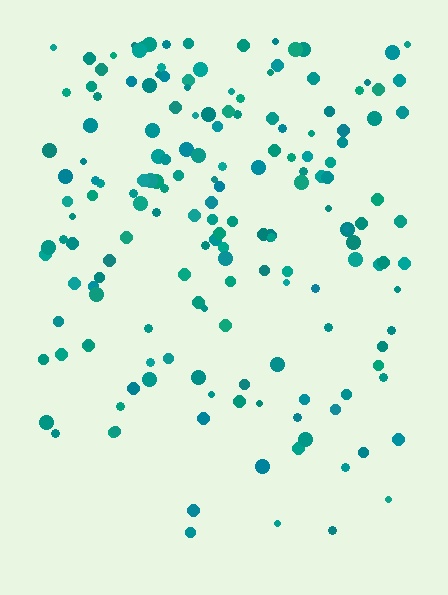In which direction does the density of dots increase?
From bottom to top, with the top side densest.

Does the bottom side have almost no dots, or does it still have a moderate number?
Still a moderate number, just noticeably fewer than the top.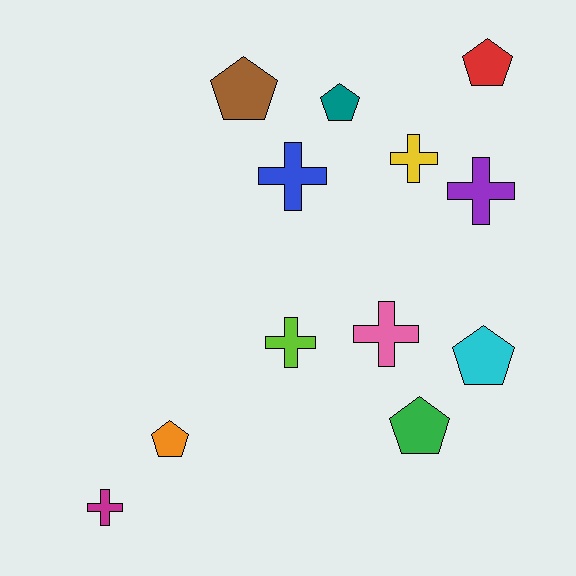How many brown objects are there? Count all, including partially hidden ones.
There is 1 brown object.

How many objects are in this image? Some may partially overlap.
There are 12 objects.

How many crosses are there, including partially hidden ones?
There are 6 crosses.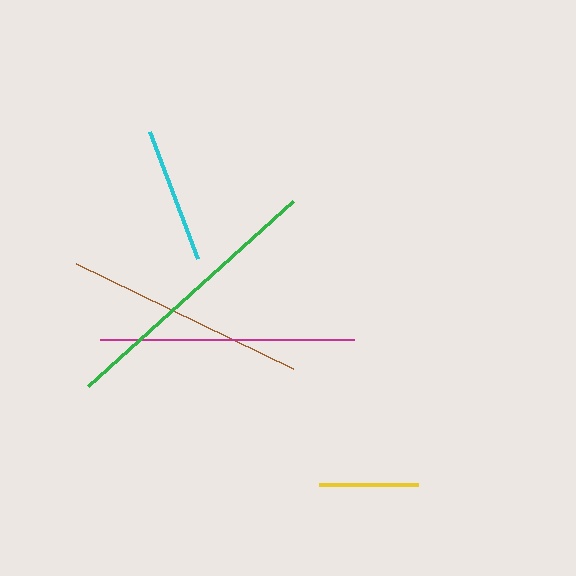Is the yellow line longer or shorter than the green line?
The green line is longer than the yellow line.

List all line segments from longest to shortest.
From longest to shortest: green, magenta, brown, cyan, yellow.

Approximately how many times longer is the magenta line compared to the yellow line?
The magenta line is approximately 2.6 times the length of the yellow line.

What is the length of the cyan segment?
The cyan segment is approximately 136 pixels long.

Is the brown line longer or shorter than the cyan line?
The brown line is longer than the cyan line.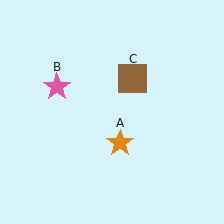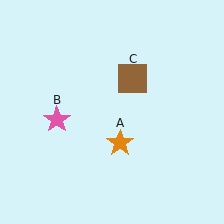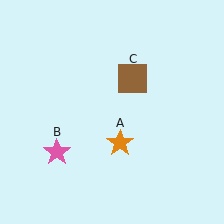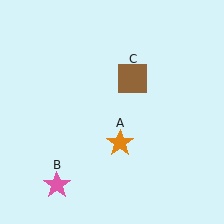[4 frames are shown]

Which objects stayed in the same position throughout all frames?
Orange star (object A) and brown square (object C) remained stationary.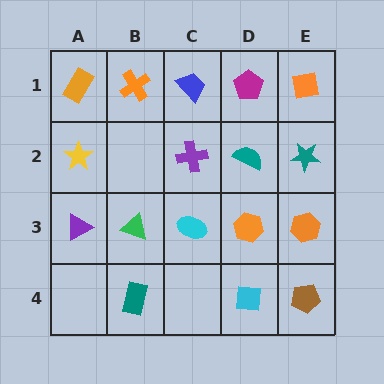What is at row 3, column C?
A cyan ellipse.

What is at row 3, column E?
An orange hexagon.